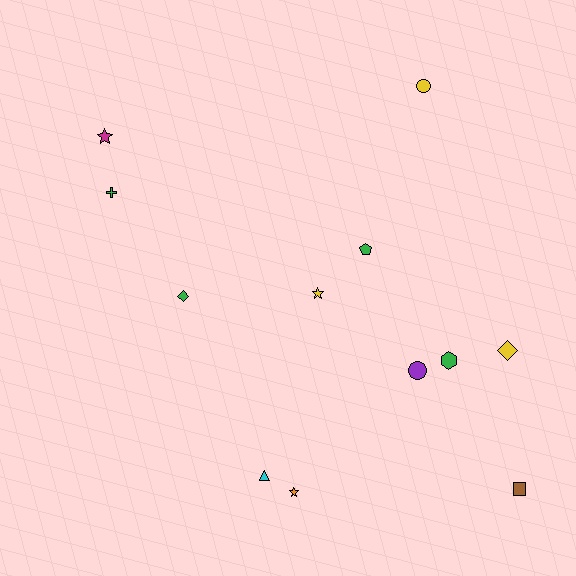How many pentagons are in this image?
There is 1 pentagon.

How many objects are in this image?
There are 12 objects.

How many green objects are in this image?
There are 4 green objects.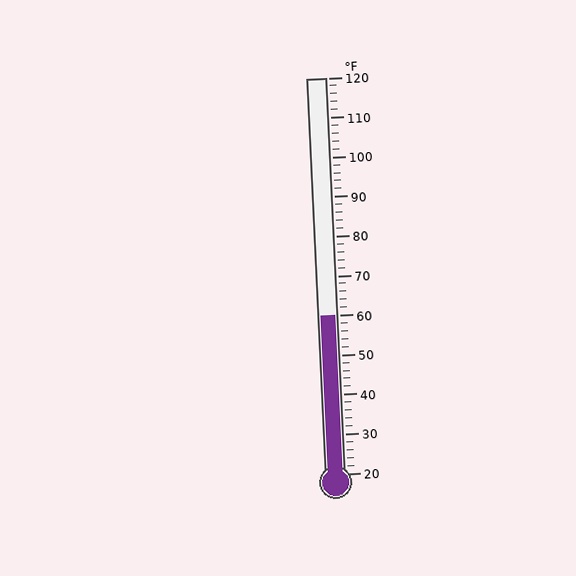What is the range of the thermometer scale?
The thermometer scale ranges from 20°F to 120°F.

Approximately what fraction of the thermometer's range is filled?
The thermometer is filled to approximately 40% of its range.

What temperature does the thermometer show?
The thermometer shows approximately 60°F.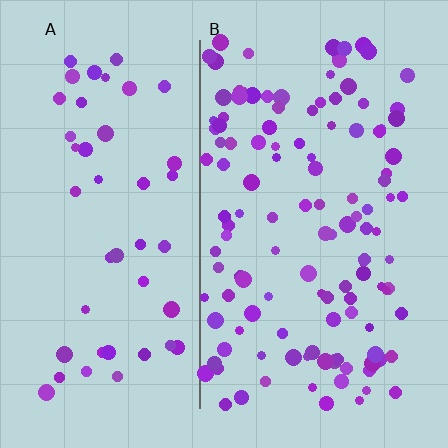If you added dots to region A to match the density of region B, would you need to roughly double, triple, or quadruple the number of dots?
Approximately triple.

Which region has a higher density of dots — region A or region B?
B (the right).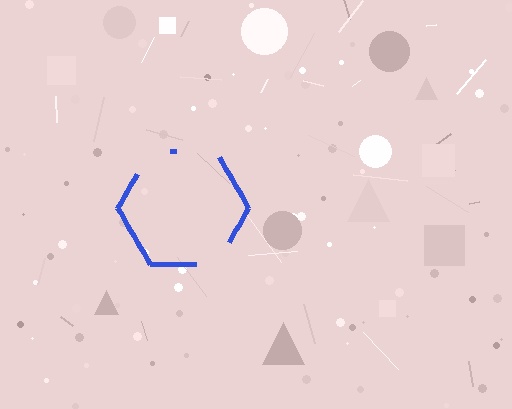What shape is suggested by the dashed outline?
The dashed outline suggests a hexagon.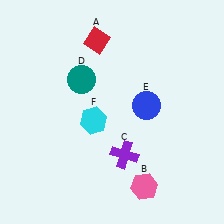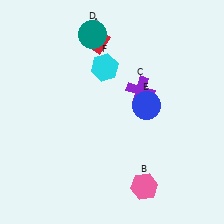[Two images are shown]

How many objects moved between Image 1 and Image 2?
3 objects moved between the two images.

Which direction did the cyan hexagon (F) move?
The cyan hexagon (F) moved up.